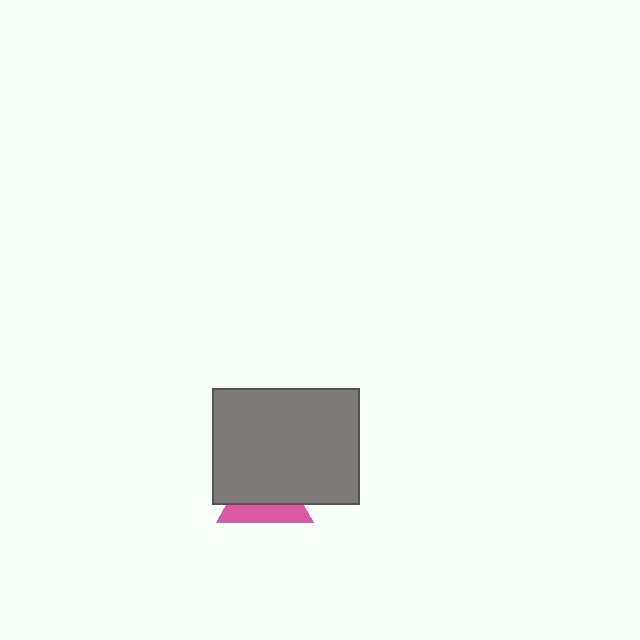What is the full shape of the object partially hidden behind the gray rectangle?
The partially hidden object is a pink triangle.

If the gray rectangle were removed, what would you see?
You would see the complete pink triangle.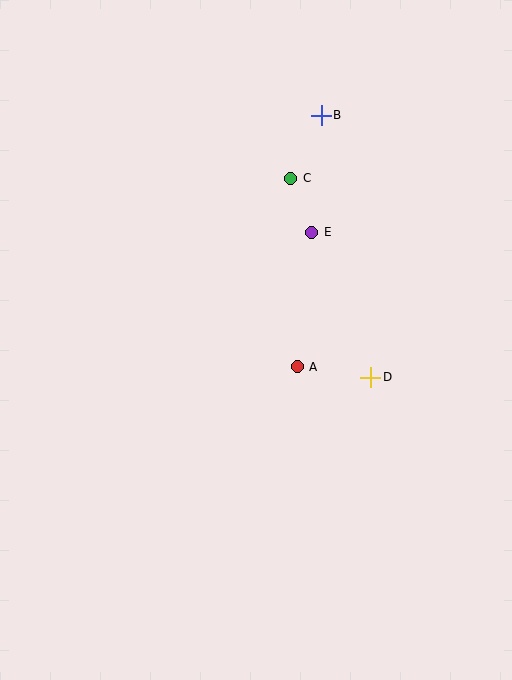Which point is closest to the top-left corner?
Point C is closest to the top-left corner.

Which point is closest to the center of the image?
Point A at (297, 367) is closest to the center.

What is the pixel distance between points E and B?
The distance between E and B is 117 pixels.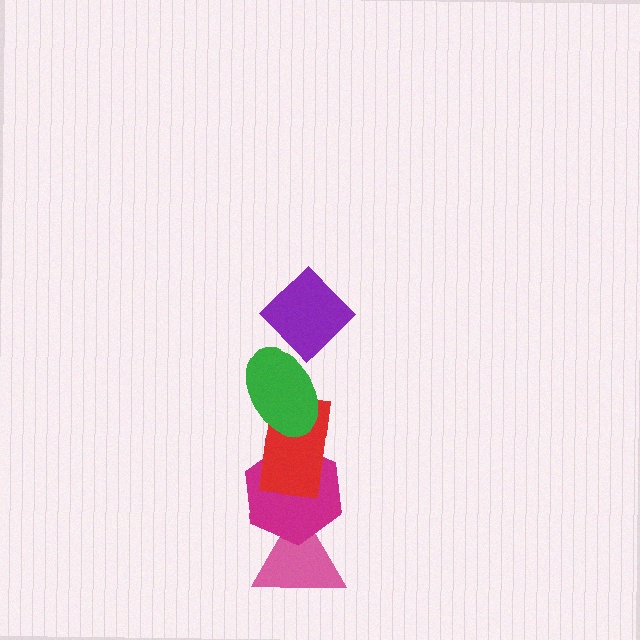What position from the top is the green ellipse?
The green ellipse is 2nd from the top.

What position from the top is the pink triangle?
The pink triangle is 5th from the top.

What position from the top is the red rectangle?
The red rectangle is 3rd from the top.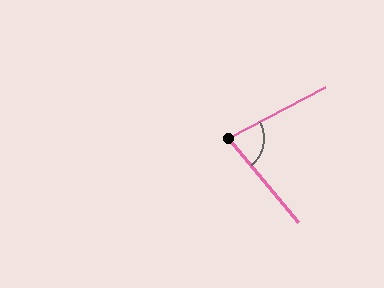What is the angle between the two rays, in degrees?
Approximately 78 degrees.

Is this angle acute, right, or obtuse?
It is acute.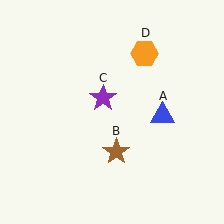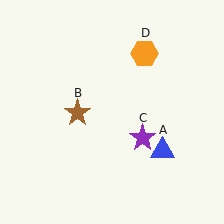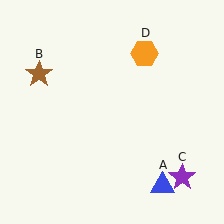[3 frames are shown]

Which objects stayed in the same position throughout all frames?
Orange hexagon (object D) remained stationary.